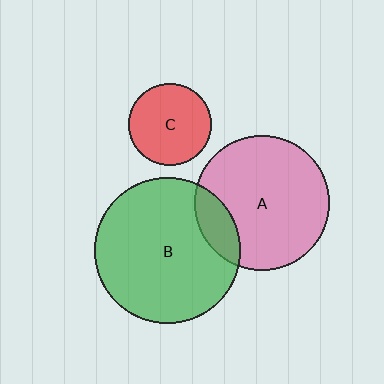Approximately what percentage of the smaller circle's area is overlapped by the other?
Approximately 15%.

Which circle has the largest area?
Circle B (green).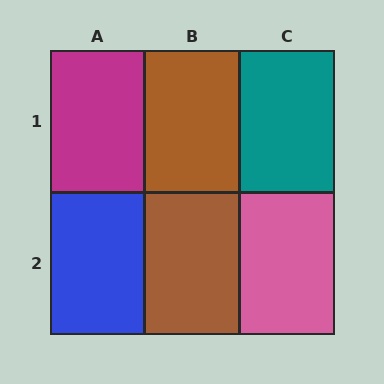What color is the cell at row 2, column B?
Brown.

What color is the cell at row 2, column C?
Pink.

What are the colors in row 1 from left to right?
Magenta, brown, teal.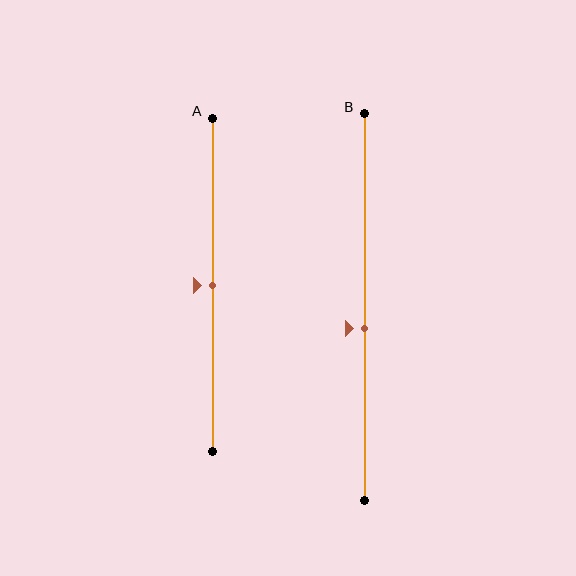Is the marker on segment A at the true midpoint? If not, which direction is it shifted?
Yes, the marker on segment A is at the true midpoint.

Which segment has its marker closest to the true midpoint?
Segment A has its marker closest to the true midpoint.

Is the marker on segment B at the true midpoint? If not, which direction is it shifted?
No, the marker on segment B is shifted downward by about 6% of the segment length.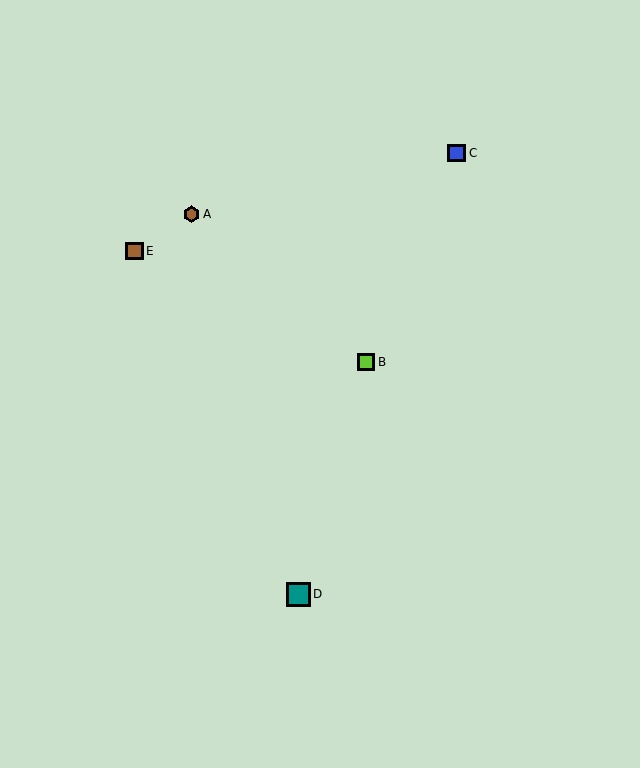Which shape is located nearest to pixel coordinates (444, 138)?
The blue square (labeled C) at (457, 153) is nearest to that location.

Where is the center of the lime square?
The center of the lime square is at (366, 362).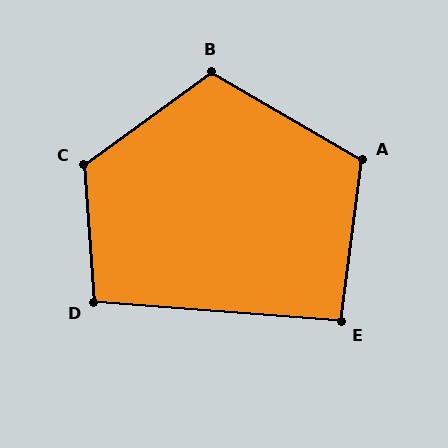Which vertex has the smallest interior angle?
E, at approximately 93 degrees.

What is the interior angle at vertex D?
Approximately 98 degrees (obtuse).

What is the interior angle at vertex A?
Approximately 113 degrees (obtuse).